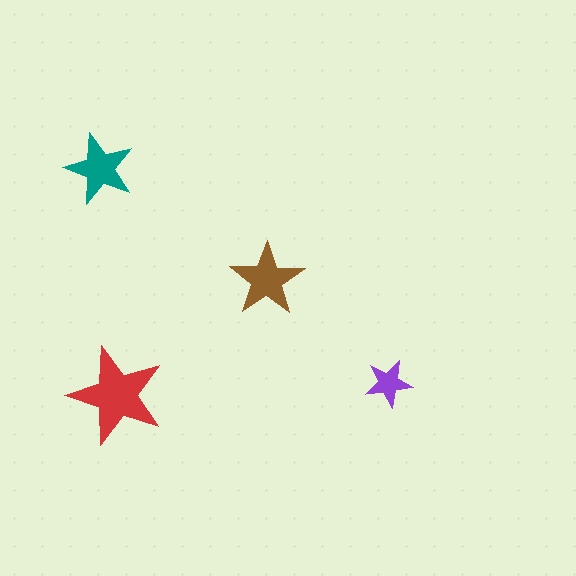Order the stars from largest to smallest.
the red one, the brown one, the teal one, the purple one.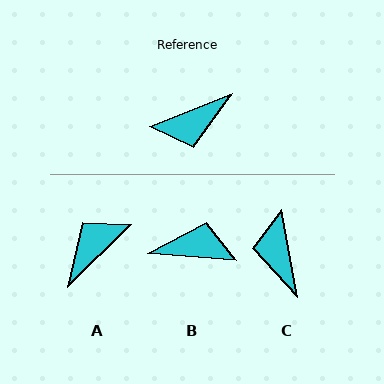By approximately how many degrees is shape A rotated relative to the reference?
Approximately 158 degrees clockwise.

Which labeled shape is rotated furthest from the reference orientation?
A, about 158 degrees away.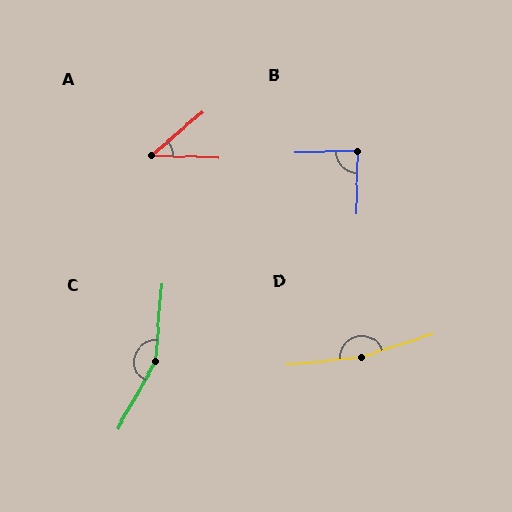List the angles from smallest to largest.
A (42°), B (87°), C (155°), D (169°).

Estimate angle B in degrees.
Approximately 87 degrees.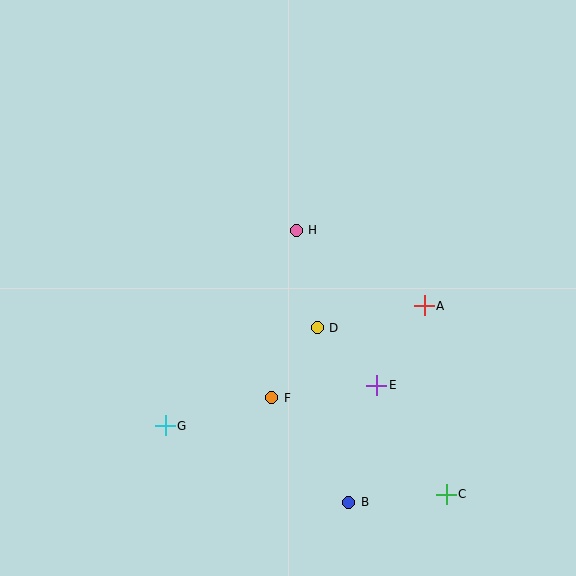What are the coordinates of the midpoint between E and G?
The midpoint between E and G is at (271, 405).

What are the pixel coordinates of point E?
Point E is at (377, 385).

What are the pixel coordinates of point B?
Point B is at (349, 502).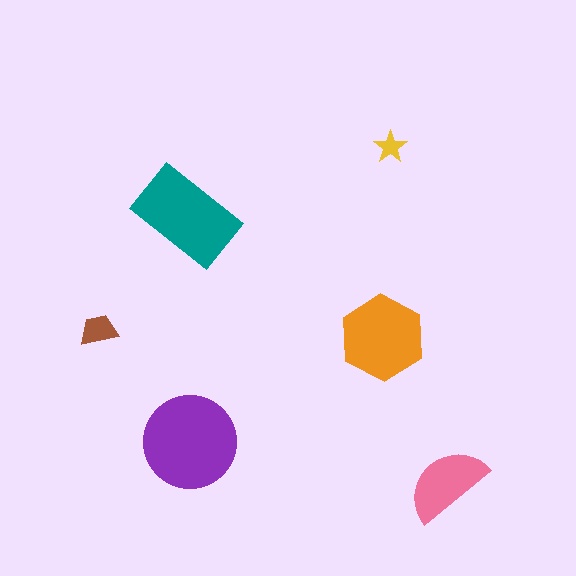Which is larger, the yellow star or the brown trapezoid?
The brown trapezoid.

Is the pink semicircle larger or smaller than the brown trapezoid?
Larger.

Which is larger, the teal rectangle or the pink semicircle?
The teal rectangle.